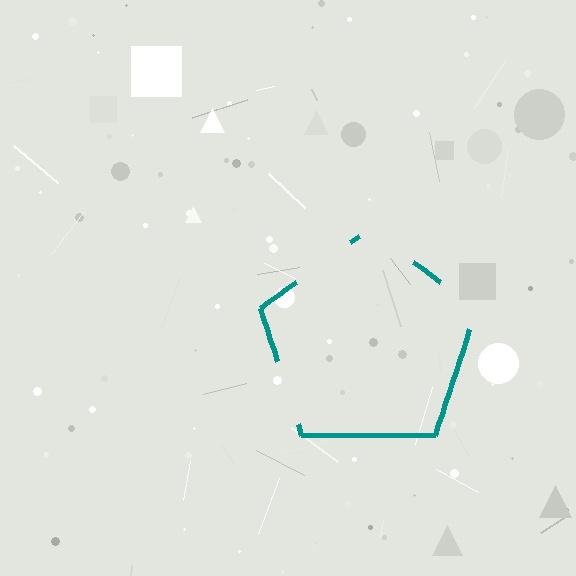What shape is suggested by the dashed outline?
The dashed outline suggests a pentagon.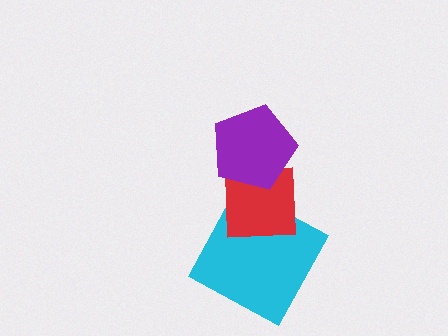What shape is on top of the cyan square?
The red square is on top of the cyan square.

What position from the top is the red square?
The red square is 2nd from the top.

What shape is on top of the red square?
The purple pentagon is on top of the red square.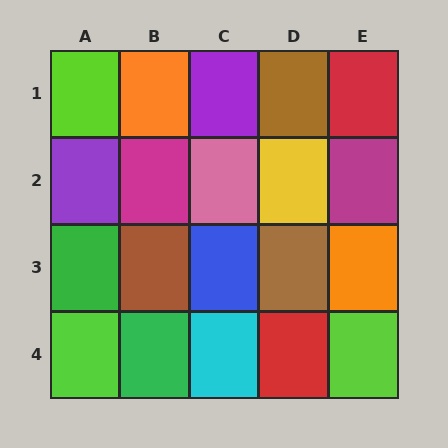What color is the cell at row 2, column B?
Magenta.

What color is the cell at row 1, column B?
Orange.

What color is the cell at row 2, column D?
Yellow.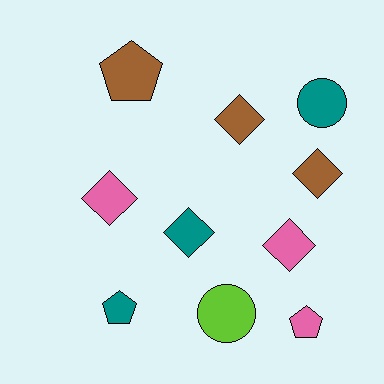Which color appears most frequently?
Teal, with 3 objects.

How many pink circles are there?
There are no pink circles.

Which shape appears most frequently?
Diamond, with 5 objects.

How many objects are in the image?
There are 10 objects.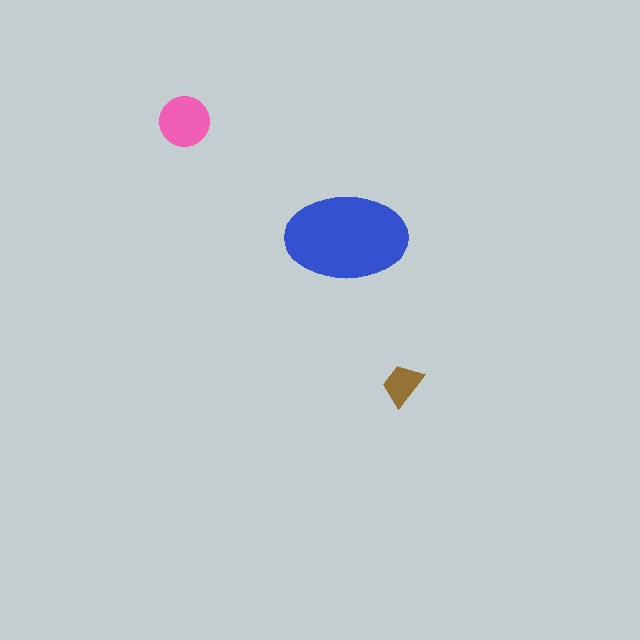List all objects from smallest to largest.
The brown trapezoid, the pink circle, the blue ellipse.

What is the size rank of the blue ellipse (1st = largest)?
1st.